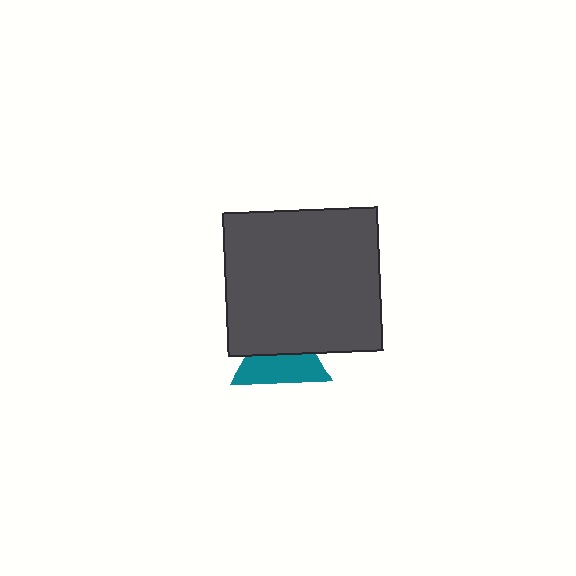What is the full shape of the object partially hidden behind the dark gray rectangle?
The partially hidden object is a teal triangle.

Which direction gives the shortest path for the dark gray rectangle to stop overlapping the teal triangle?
Moving up gives the shortest separation.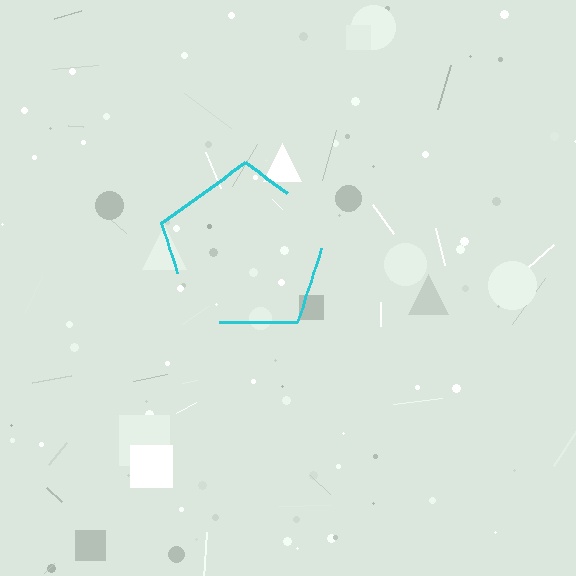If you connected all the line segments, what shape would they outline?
They would outline a pentagon.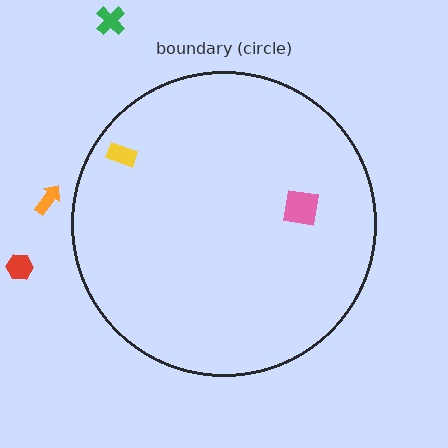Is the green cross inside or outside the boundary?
Outside.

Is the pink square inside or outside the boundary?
Inside.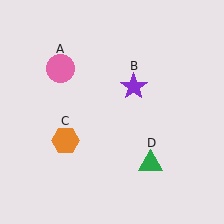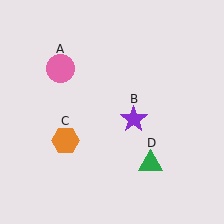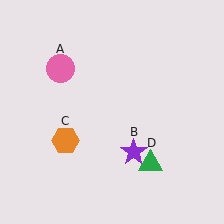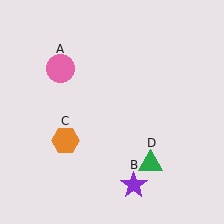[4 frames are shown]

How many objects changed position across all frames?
1 object changed position: purple star (object B).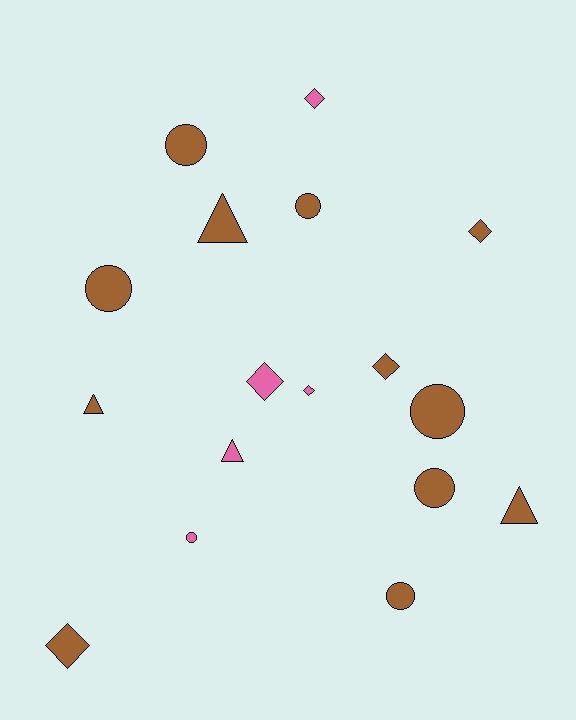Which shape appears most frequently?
Circle, with 7 objects.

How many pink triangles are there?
There is 1 pink triangle.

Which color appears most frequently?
Brown, with 12 objects.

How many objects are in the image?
There are 17 objects.